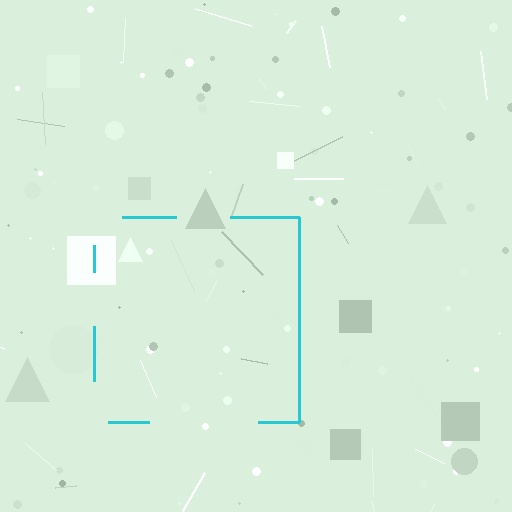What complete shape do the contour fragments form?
The contour fragments form a square.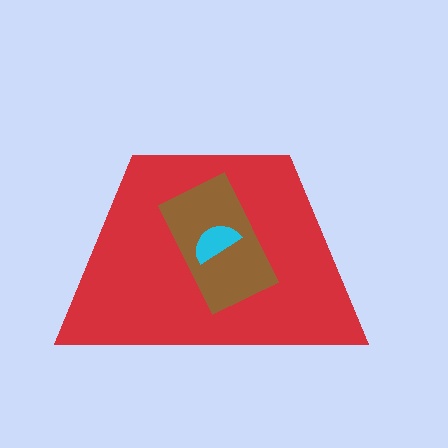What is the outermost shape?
The red trapezoid.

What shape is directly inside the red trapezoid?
The brown rectangle.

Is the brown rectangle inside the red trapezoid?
Yes.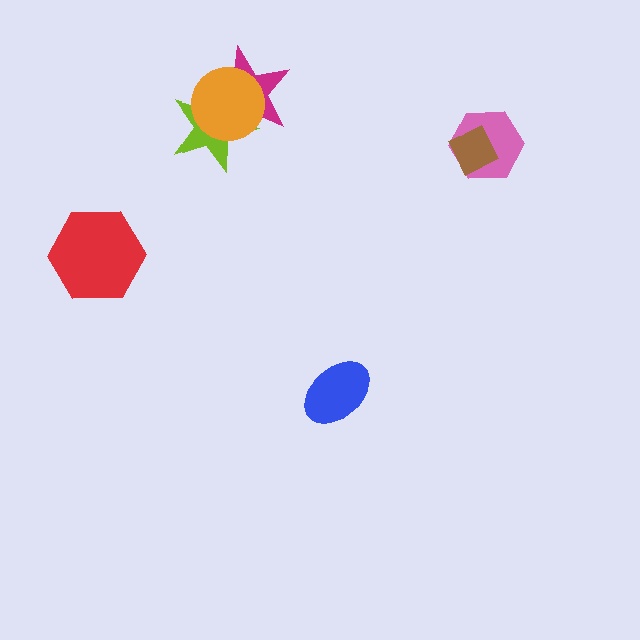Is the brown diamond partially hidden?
No, no other shape covers it.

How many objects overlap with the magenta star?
2 objects overlap with the magenta star.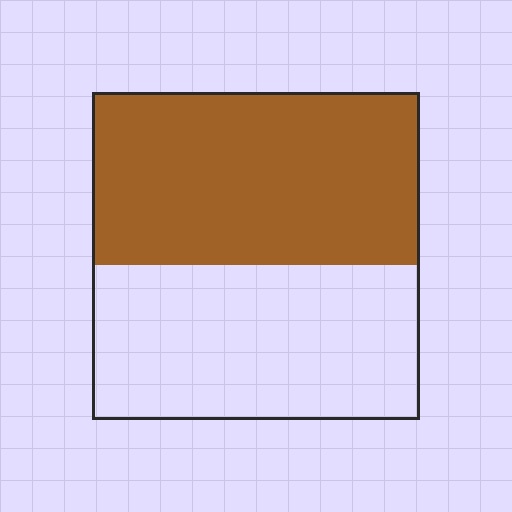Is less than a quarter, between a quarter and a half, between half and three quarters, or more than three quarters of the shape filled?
Between half and three quarters.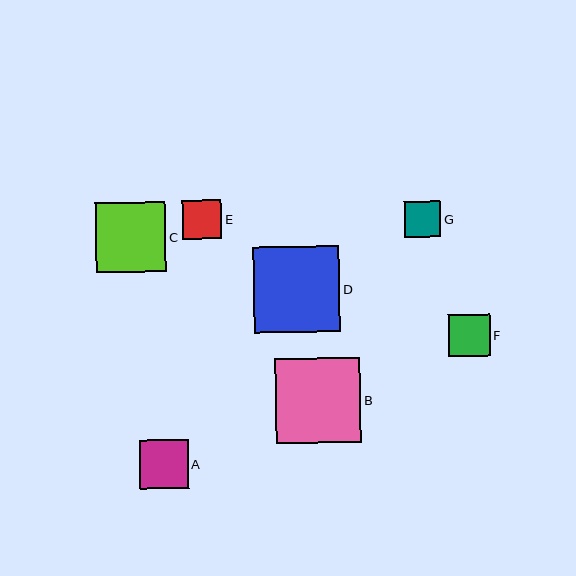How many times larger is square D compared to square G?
Square D is approximately 2.4 times the size of square G.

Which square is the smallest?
Square G is the smallest with a size of approximately 36 pixels.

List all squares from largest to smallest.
From largest to smallest: D, B, C, A, F, E, G.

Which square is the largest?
Square D is the largest with a size of approximately 86 pixels.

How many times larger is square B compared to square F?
Square B is approximately 2.1 times the size of square F.